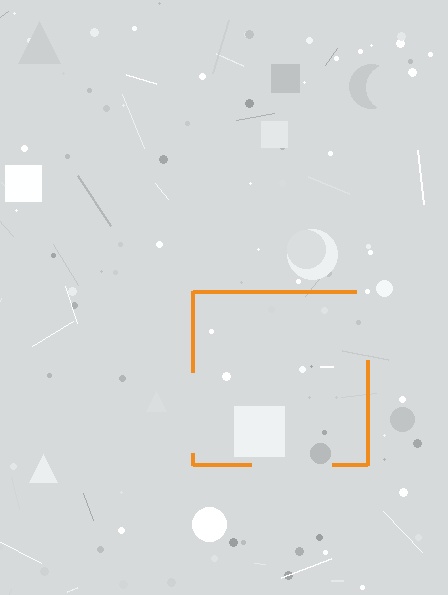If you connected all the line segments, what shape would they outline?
They would outline a square.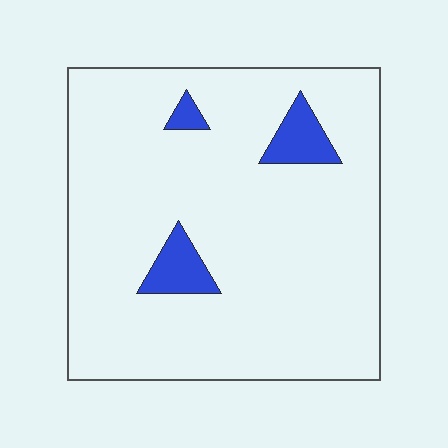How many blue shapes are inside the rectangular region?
3.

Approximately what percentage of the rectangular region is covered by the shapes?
Approximately 10%.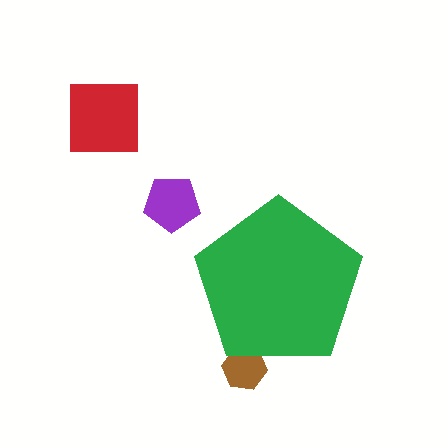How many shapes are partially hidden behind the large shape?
1 shape is partially hidden.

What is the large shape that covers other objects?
A green pentagon.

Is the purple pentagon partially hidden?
No, the purple pentagon is fully visible.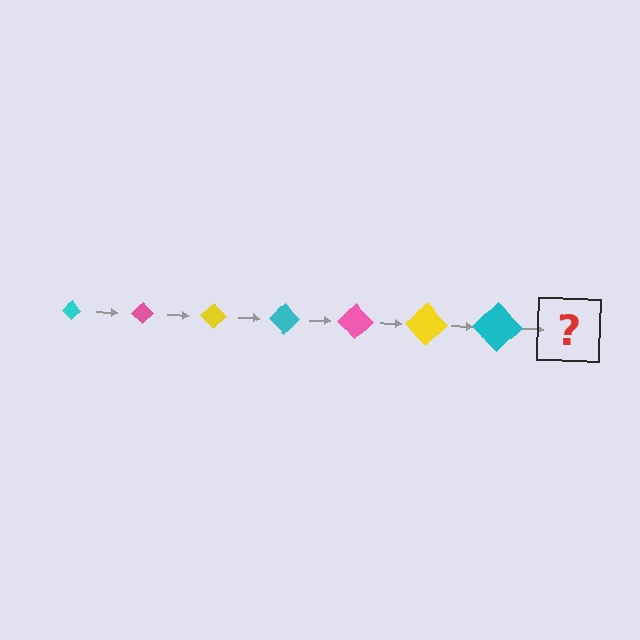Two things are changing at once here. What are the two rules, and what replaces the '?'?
The two rules are that the diamond grows larger each step and the color cycles through cyan, pink, and yellow. The '?' should be a pink diamond, larger than the previous one.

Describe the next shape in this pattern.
It should be a pink diamond, larger than the previous one.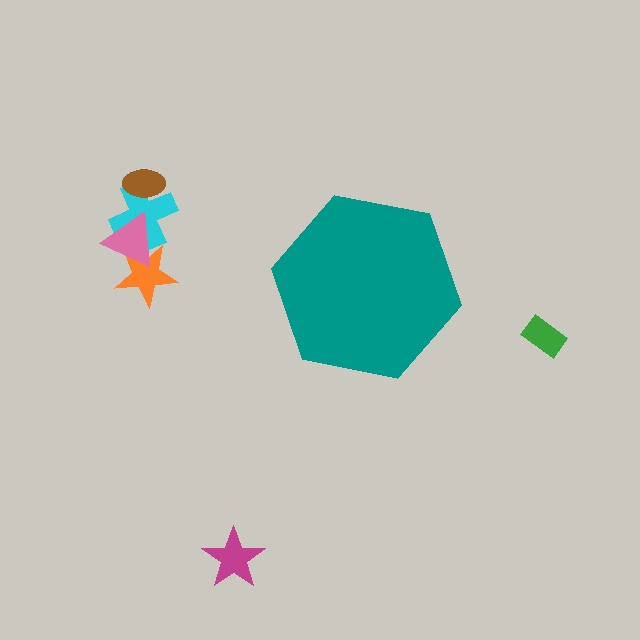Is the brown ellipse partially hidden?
No, the brown ellipse is fully visible.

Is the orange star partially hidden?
No, the orange star is fully visible.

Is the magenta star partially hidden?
No, the magenta star is fully visible.